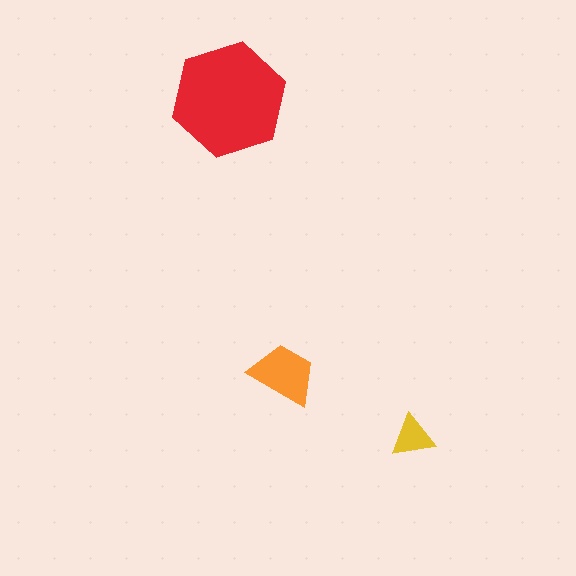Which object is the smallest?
The yellow triangle.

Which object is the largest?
The red hexagon.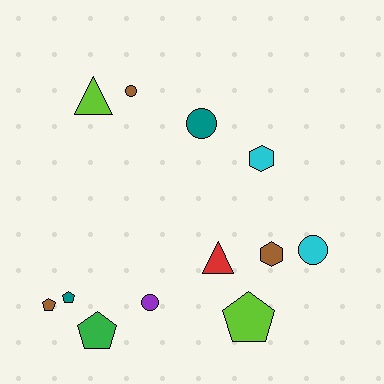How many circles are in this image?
There are 4 circles.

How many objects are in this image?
There are 12 objects.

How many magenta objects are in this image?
There are no magenta objects.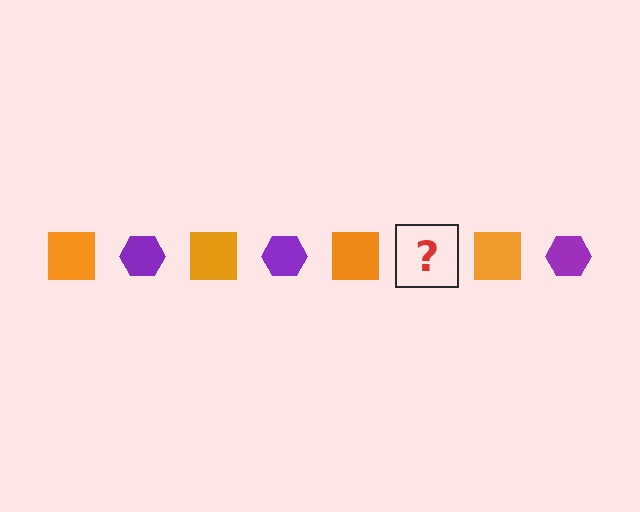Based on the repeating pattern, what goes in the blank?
The blank should be a purple hexagon.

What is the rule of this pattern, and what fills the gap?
The rule is that the pattern alternates between orange square and purple hexagon. The gap should be filled with a purple hexagon.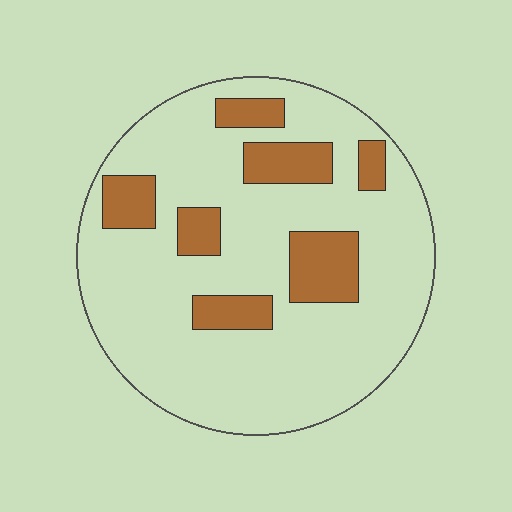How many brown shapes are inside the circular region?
7.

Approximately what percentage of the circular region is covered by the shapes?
Approximately 20%.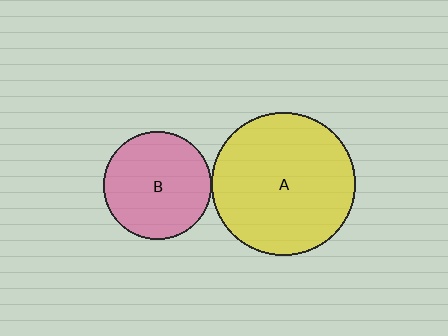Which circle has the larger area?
Circle A (yellow).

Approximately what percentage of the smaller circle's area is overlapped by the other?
Approximately 5%.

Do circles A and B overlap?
Yes.